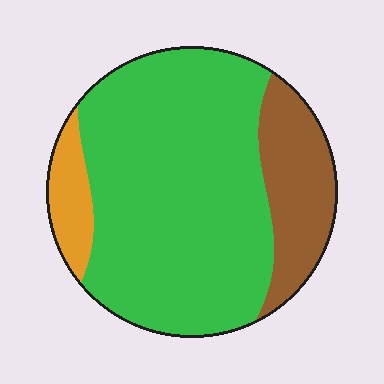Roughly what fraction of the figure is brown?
Brown takes up about one fifth (1/5) of the figure.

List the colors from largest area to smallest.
From largest to smallest: green, brown, orange.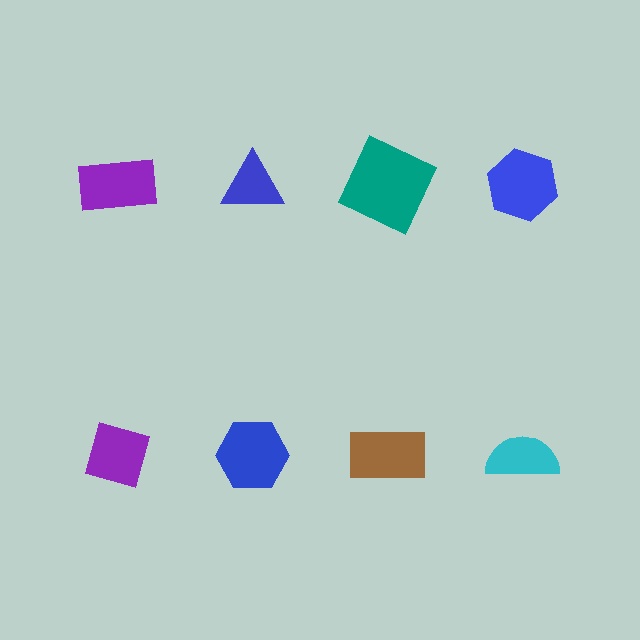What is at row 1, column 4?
A blue hexagon.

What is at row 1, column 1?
A purple rectangle.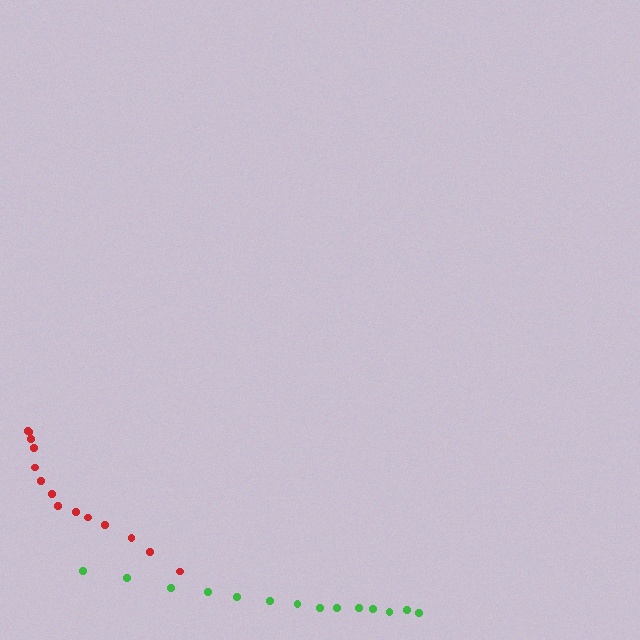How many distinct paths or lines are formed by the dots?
There are 2 distinct paths.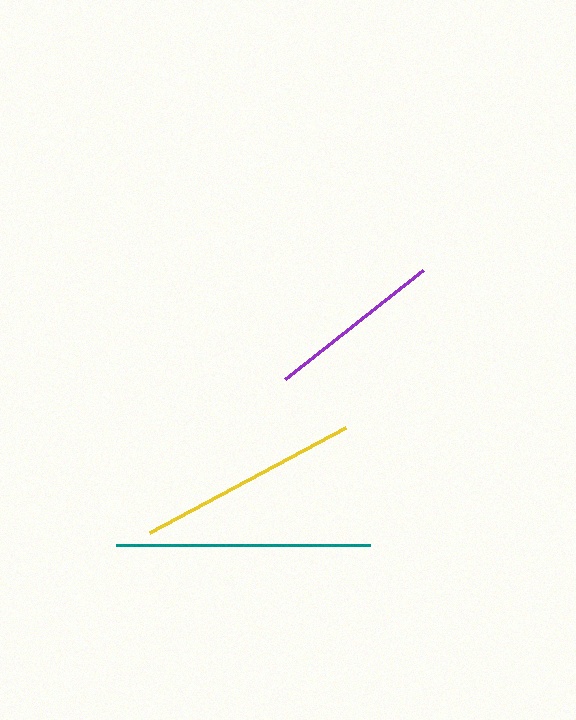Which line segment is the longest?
The teal line is the longest at approximately 253 pixels.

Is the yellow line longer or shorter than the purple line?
The yellow line is longer than the purple line.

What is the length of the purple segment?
The purple segment is approximately 176 pixels long.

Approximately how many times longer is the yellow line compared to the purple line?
The yellow line is approximately 1.3 times the length of the purple line.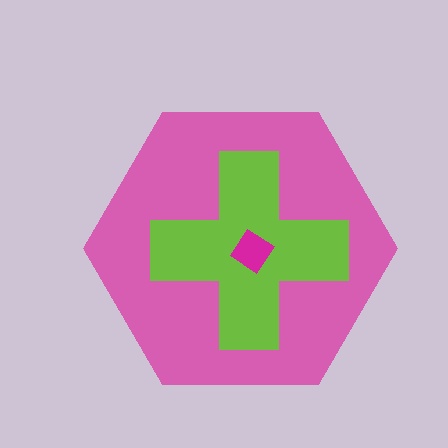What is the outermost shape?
The pink hexagon.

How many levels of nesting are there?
3.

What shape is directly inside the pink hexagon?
The lime cross.